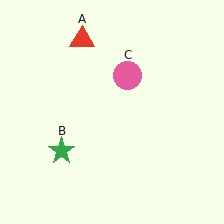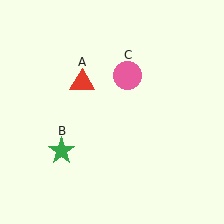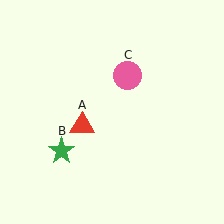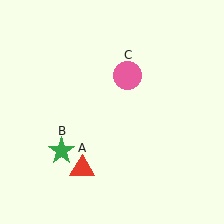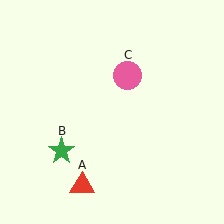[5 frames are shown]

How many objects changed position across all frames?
1 object changed position: red triangle (object A).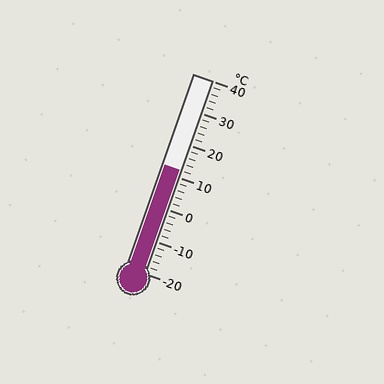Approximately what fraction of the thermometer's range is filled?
The thermometer is filled to approximately 55% of its range.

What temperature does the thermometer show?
The thermometer shows approximately 12°C.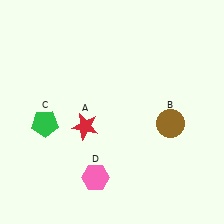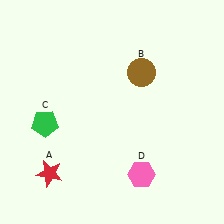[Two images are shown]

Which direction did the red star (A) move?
The red star (A) moved down.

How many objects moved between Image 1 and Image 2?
3 objects moved between the two images.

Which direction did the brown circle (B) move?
The brown circle (B) moved up.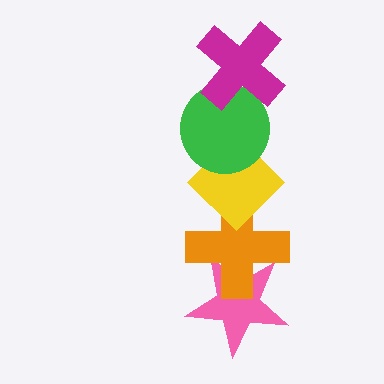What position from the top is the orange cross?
The orange cross is 4th from the top.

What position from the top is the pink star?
The pink star is 5th from the top.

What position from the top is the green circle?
The green circle is 2nd from the top.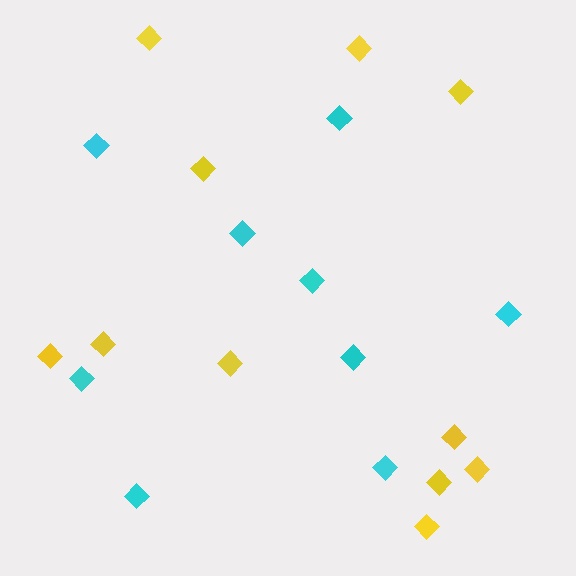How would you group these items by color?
There are 2 groups: one group of yellow diamonds (11) and one group of cyan diamonds (9).